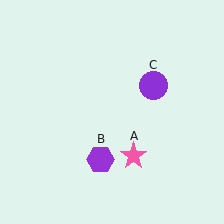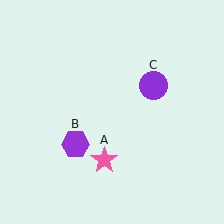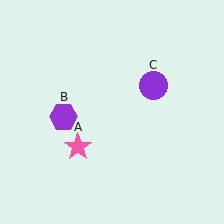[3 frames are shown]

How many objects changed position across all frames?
2 objects changed position: pink star (object A), purple hexagon (object B).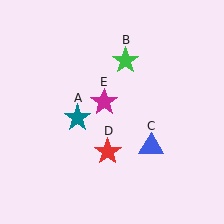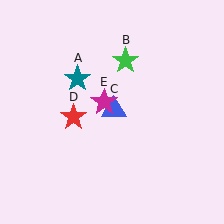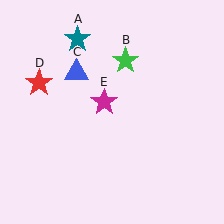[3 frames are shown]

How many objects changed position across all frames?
3 objects changed position: teal star (object A), blue triangle (object C), red star (object D).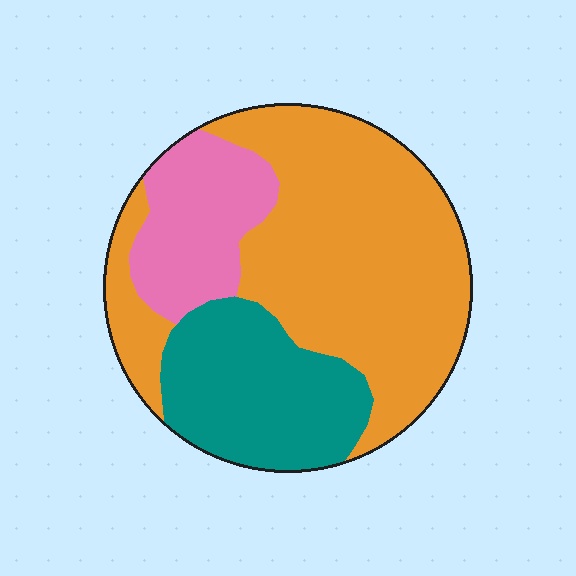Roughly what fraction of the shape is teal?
Teal takes up about one quarter (1/4) of the shape.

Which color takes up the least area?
Pink, at roughly 20%.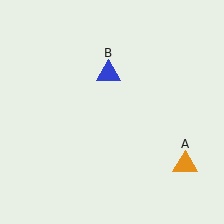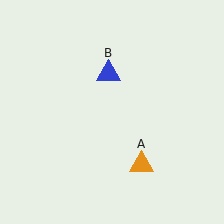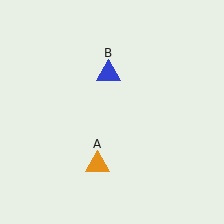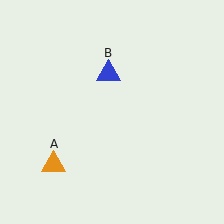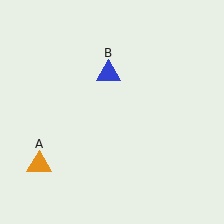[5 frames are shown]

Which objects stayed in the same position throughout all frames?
Blue triangle (object B) remained stationary.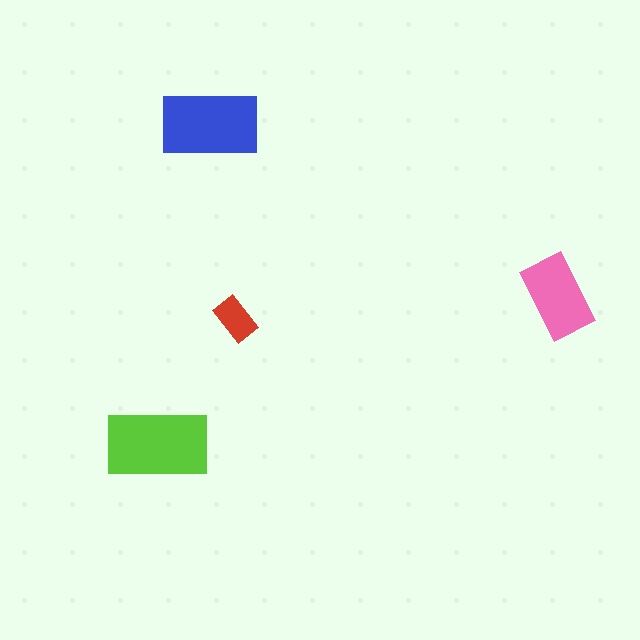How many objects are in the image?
There are 4 objects in the image.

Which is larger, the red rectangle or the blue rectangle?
The blue one.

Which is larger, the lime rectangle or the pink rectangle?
The lime one.